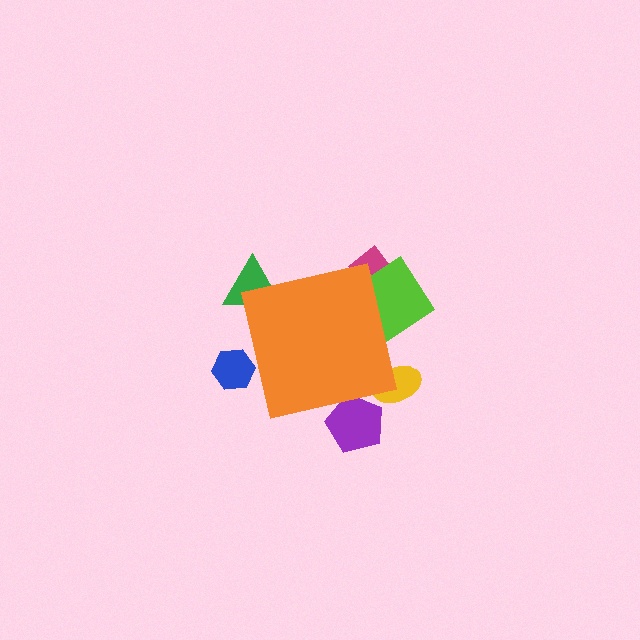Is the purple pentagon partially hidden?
Yes, the purple pentagon is partially hidden behind the orange square.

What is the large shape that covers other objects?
An orange square.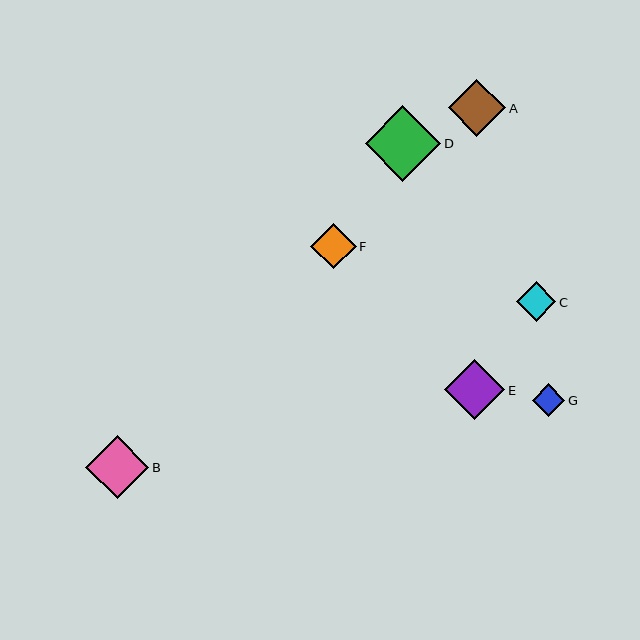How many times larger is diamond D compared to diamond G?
Diamond D is approximately 2.3 times the size of diamond G.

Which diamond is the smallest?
Diamond G is the smallest with a size of approximately 32 pixels.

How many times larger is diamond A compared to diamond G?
Diamond A is approximately 1.8 times the size of diamond G.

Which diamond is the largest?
Diamond D is the largest with a size of approximately 76 pixels.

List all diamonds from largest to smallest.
From largest to smallest: D, B, E, A, F, C, G.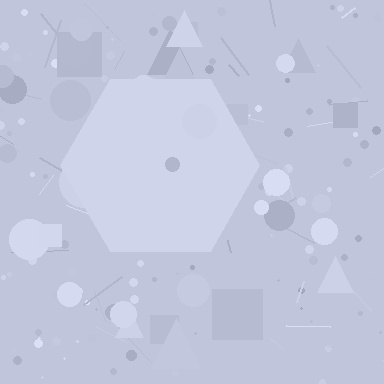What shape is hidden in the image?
A hexagon is hidden in the image.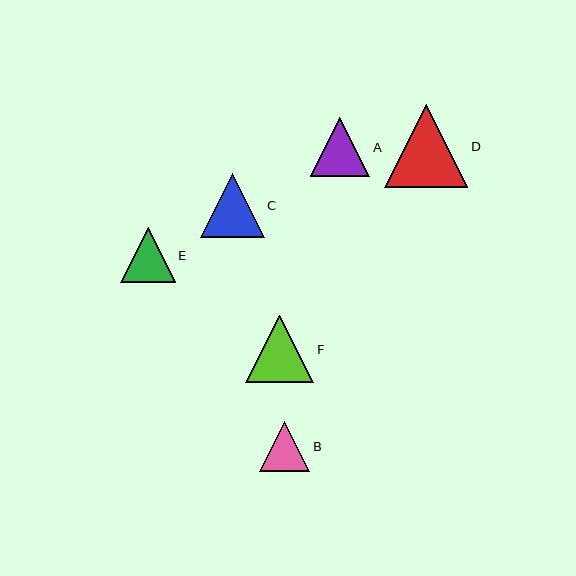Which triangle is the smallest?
Triangle B is the smallest with a size of approximately 50 pixels.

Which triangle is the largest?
Triangle D is the largest with a size of approximately 83 pixels.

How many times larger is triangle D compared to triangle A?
Triangle D is approximately 1.4 times the size of triangle A.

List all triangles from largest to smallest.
From largest to smallest: D, F, C, A, E, B.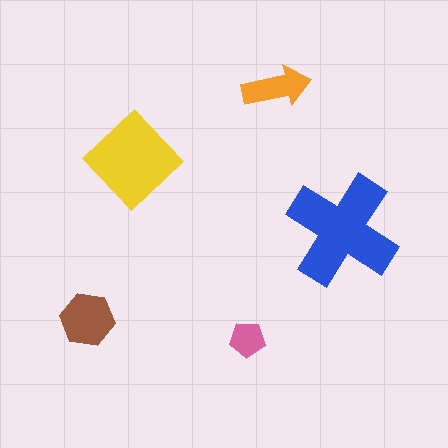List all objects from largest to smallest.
The blue cross, the yellow diamond, the brown hexagon, the orange arrow, the pink pentagon.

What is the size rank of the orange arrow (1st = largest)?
4th.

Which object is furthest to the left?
The brown hexagon is leftmost.